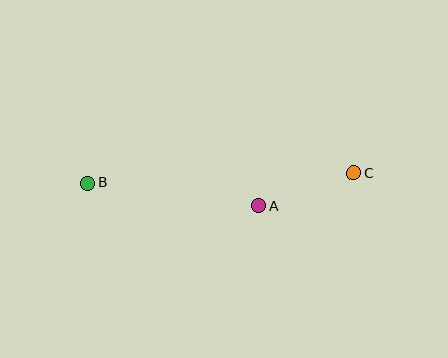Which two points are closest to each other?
Points A and C are closest to each other.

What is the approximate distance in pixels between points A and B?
The distance between A and B is approximately 172 pixels.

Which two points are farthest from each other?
Points B and C are farthest from each other.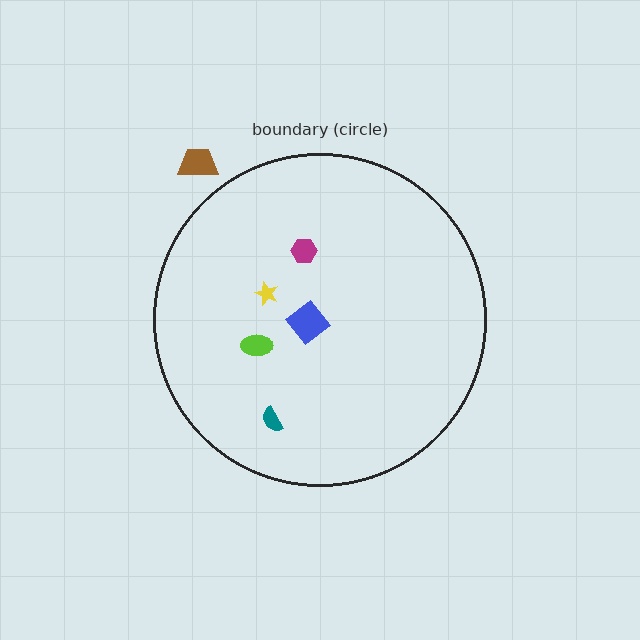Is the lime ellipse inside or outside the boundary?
Inside.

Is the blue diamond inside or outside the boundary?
Inside.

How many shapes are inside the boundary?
5 inside, 1 outside.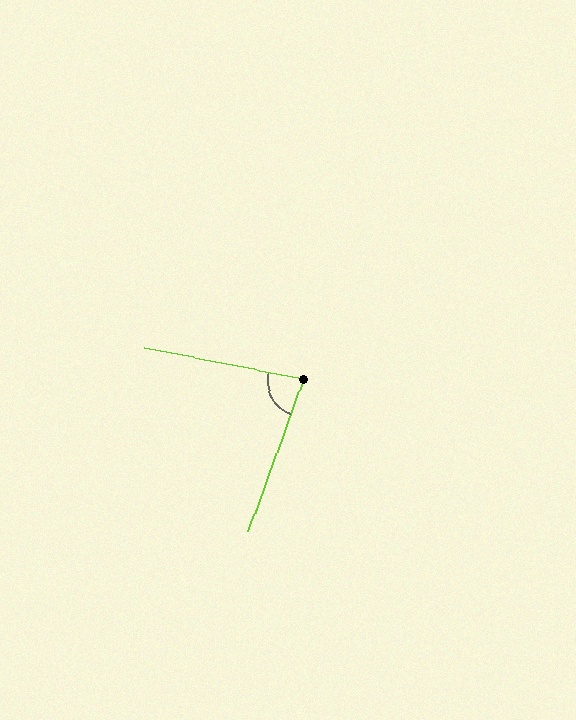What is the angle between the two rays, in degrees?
Approximately 81 degrees.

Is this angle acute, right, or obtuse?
It is acute.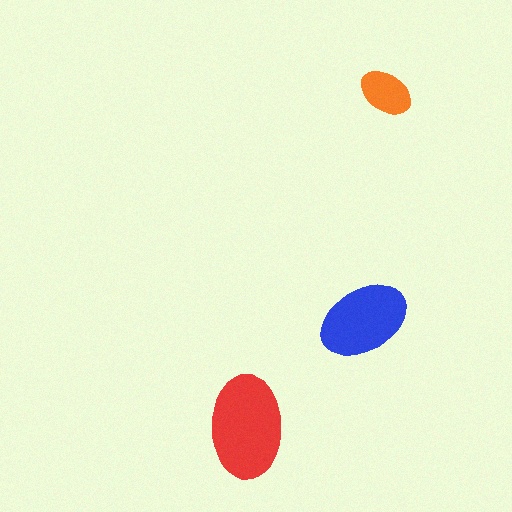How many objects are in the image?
There are 3 objects in the image.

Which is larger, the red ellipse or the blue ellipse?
The red one.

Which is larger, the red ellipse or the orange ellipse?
The red one.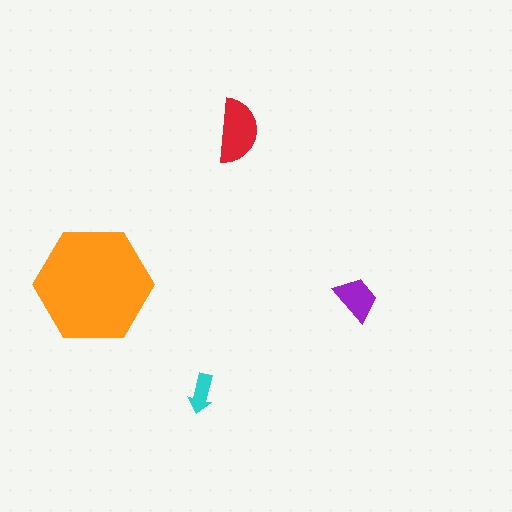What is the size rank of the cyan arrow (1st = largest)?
4th.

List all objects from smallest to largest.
The cyan arrow, the purple trapezoid, the red semicircle, the orange hexagon.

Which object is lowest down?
The cyan arrow is bottommost.